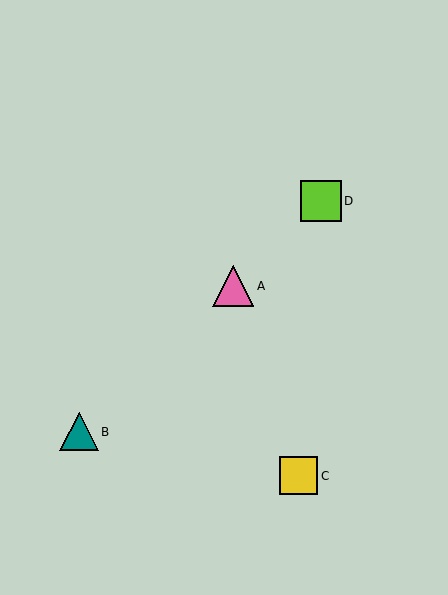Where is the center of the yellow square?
The center of the yellow square is at (299, 476).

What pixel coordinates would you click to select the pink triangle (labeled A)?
Click at (233, 286) to select the pink triangle A.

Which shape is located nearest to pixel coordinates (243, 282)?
The pink triangle (labeled A) at (233, 286) is nearest to that location.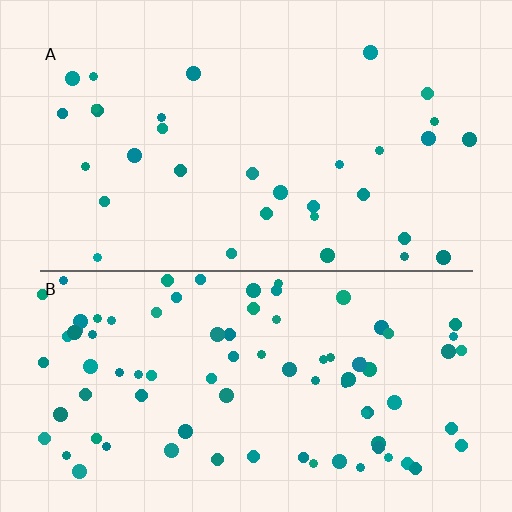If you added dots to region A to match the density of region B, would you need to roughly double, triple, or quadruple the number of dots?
Approximately triple.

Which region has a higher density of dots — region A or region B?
B (the bottom).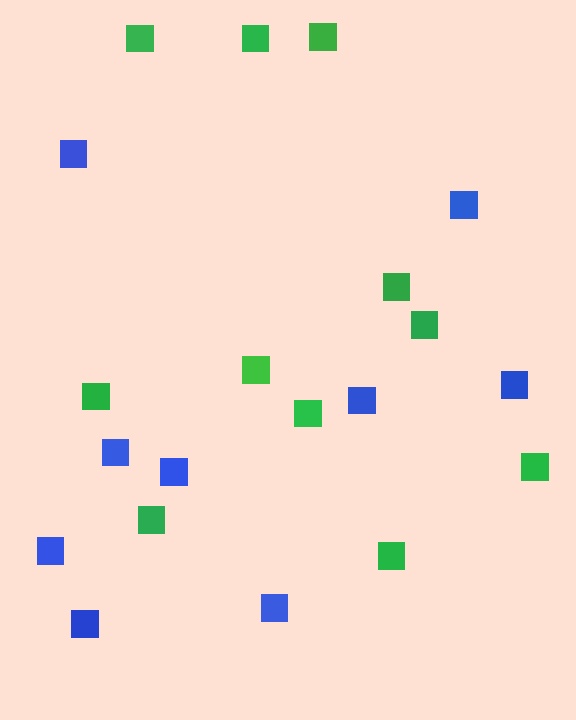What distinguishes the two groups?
There are 2 groups: one group of blue squares (9) and one group of green squares (11).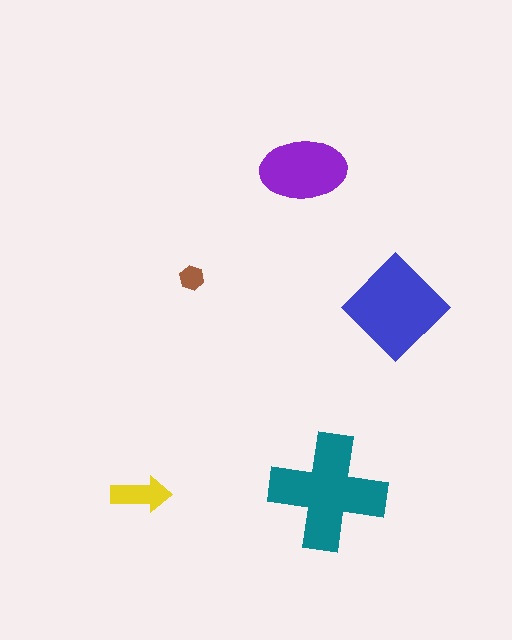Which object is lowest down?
The yellow arrow is bottommost.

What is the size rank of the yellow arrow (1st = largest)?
4th.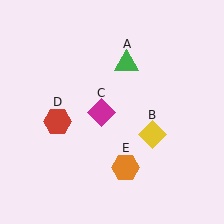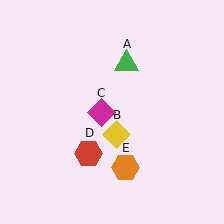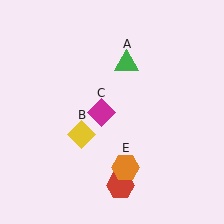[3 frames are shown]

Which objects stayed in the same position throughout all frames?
Green triangle (object A) and magenta diamond (object C) and orange hexagon (object E) remained stationary.